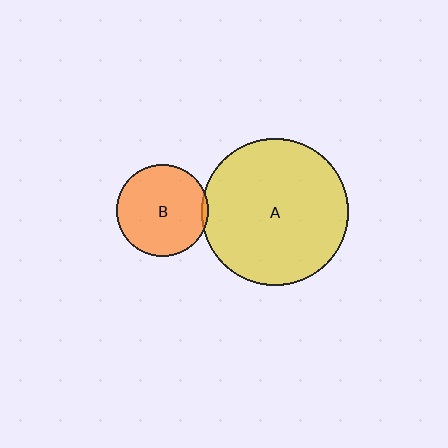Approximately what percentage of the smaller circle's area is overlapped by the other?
Approximately 5%.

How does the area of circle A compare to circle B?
Approximately 2.6 times.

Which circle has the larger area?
Circle A (yellow).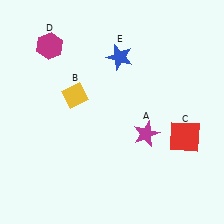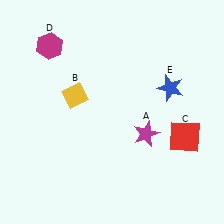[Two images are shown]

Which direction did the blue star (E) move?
The blue star (E) moved right.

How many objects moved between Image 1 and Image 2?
1 object moved between the two images.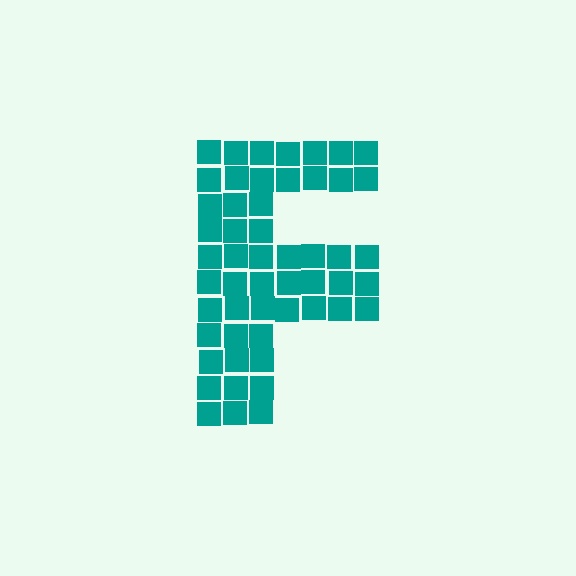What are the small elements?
The small elements are squares.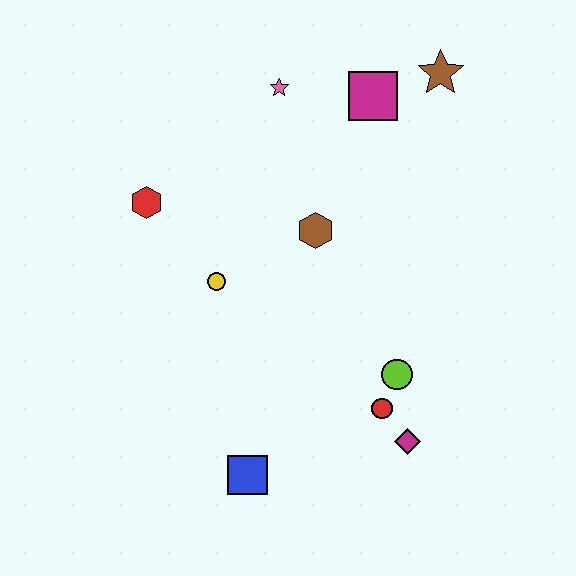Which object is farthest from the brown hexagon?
The blue square is farthest from the brown hexagon.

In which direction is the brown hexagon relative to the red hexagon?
The brown hexagon is to the right of the red hexagon.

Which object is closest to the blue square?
The red circle is closest to the blue square.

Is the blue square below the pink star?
Yes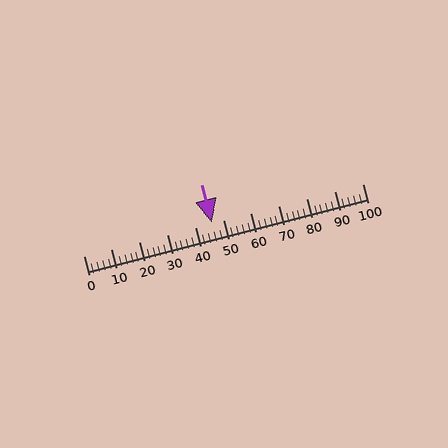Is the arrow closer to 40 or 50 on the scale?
The arrow is closer to 50.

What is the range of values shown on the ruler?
The ruler shows values from 0 to 100.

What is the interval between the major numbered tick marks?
The major tick marks are spaced 10 units apart.